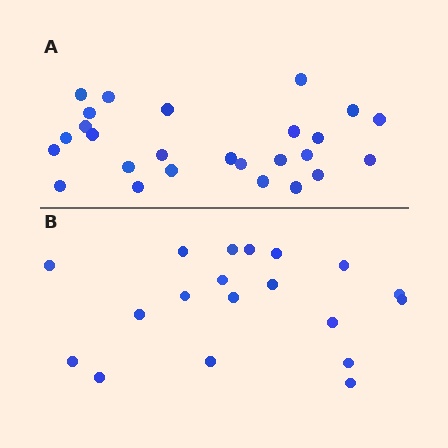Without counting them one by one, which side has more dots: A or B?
Region A (the top region) has more dots.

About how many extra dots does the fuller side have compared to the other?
Region A has roughly 8 or so more dots than region B.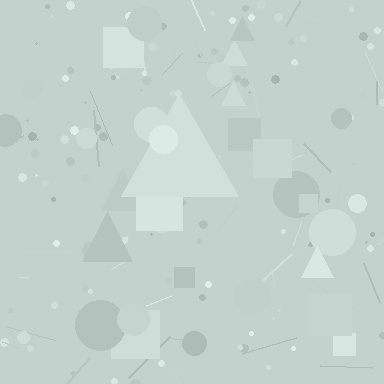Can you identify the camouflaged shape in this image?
The camouflaged shape is a triangle.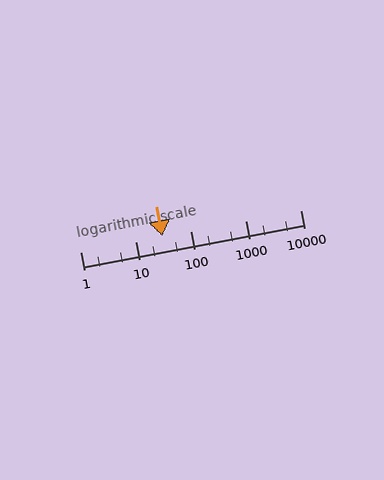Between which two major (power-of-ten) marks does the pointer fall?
The pointer is between 10 and 100.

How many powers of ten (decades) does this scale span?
The scale spans 4 decades, from 1 to 10000.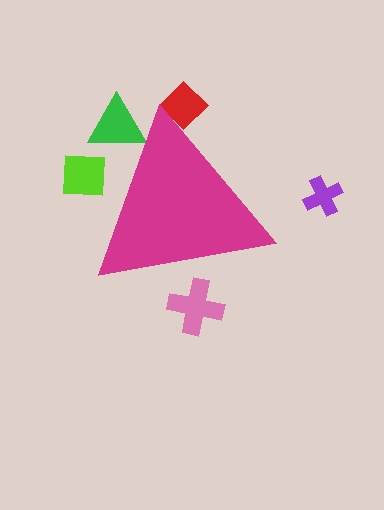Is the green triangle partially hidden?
Yes, the green triangle is partially hidden behind the magenta triangle.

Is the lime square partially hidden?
Yes, the lime square is partially hidden behind the magenta triangle.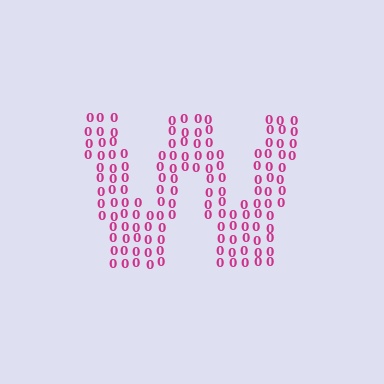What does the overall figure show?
The overall figure shows the letter W.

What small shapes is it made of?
It is made of small digit 0's.